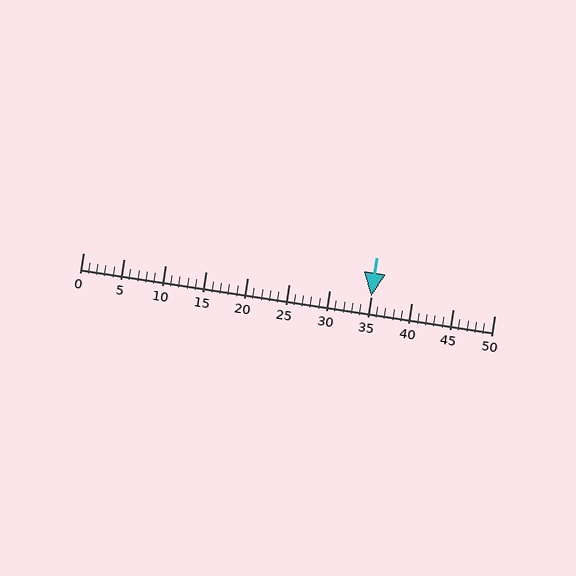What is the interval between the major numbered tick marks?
The major tick marks are spaced 5 units apart.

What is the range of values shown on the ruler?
The ruler shows values from 0 to 50.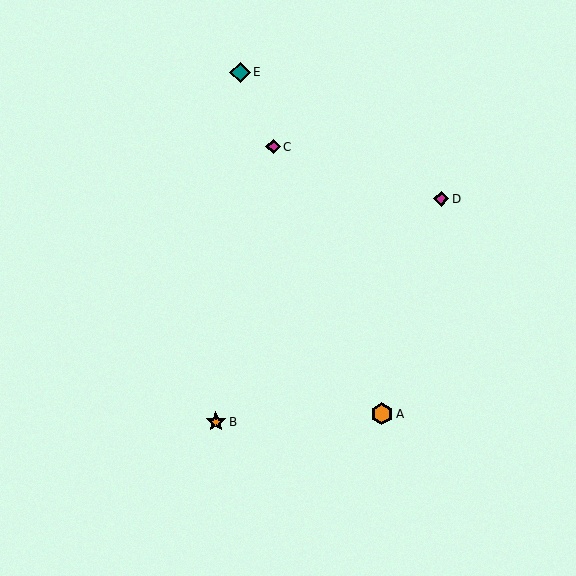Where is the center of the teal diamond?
The center of the teal diamond is at (240, 72).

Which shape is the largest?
The orange hexagon (labeled A) is the largest.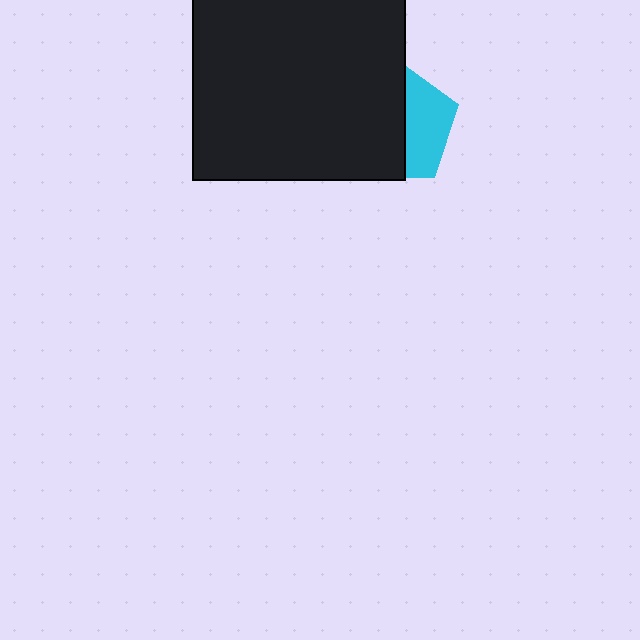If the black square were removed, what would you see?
You would see the complete cyan pentagon.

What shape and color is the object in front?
The object in front is a black square.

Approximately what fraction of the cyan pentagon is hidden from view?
Roughly 60% of the cyan pentagon is hidden behind the black square.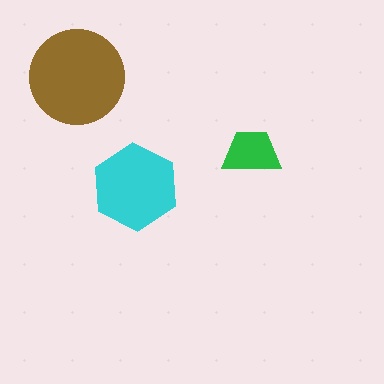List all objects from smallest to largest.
The green trapezoid, the cyan hexagon, the brown circle.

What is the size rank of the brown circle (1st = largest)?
1st.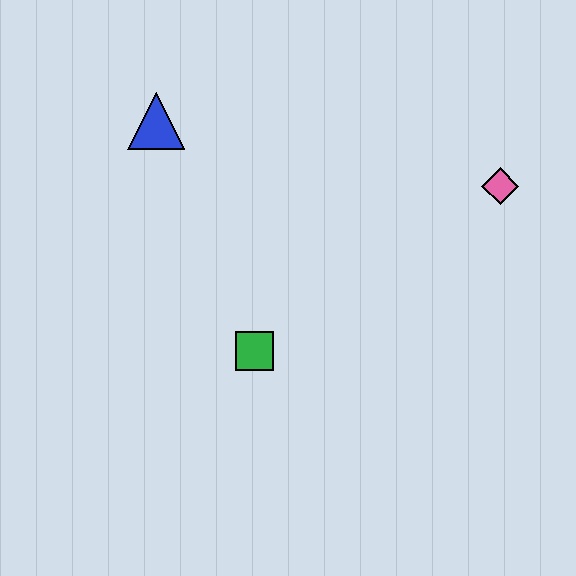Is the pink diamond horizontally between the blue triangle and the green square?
No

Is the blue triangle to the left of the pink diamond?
Yes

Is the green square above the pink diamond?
No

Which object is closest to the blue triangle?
The green square is closest to the blue triangle.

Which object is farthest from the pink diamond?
The blue triangle is farthest from the pink diamond.